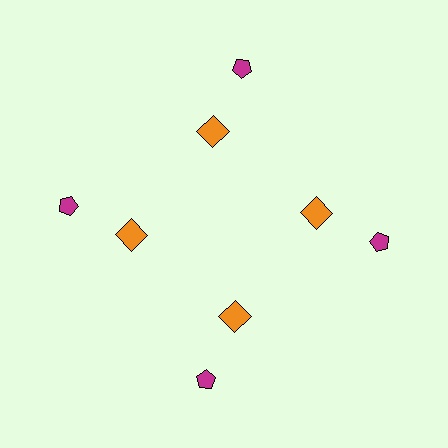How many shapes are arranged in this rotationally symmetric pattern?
There are 8 shapes, arranged in 4 groups of 2.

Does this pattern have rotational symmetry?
Yes, this pattern has 4-fold rotational symmetry. It looks the same after rotating 90 degrees around the center.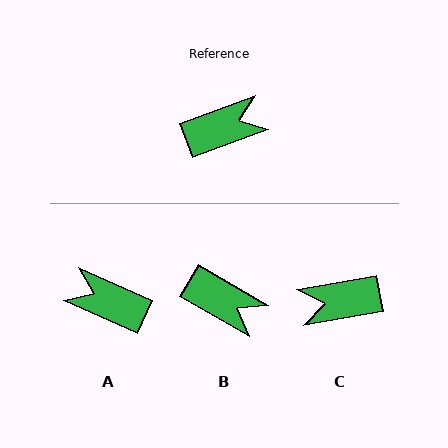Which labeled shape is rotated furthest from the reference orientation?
C, about 170 degrees away.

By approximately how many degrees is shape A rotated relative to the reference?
Approximately 136 degrees counter-clockwise.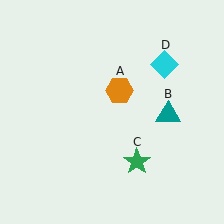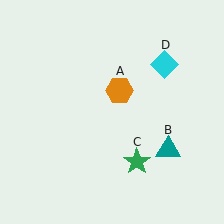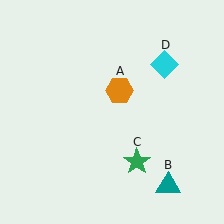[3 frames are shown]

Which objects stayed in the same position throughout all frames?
Orange hexagon (object A) and green star (object C) and cyan diamond (object D) remained stationary.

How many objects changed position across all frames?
1 object changed position: teal triangle (object B).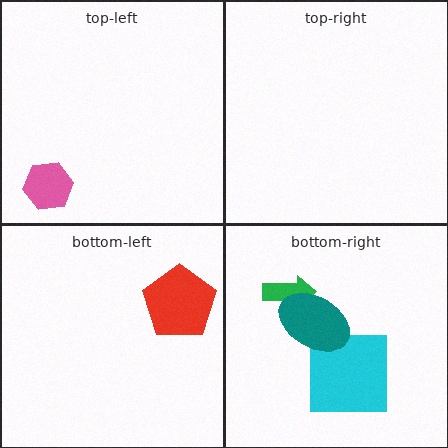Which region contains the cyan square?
The bottom-right region.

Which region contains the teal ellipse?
The bottom-right region.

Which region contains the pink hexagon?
The top-left region.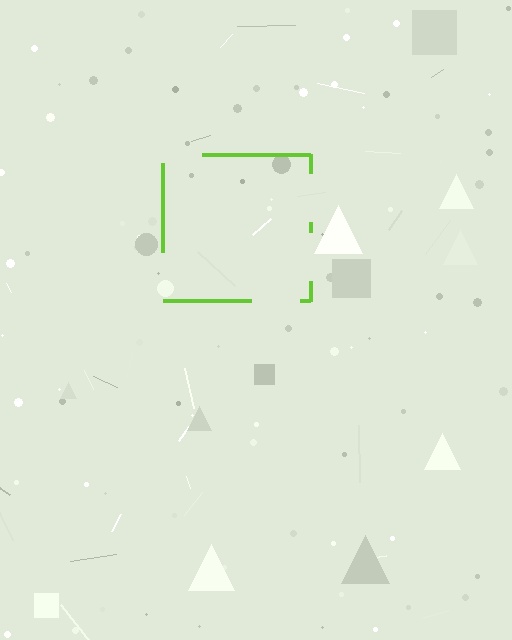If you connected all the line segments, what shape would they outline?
They would outline a square.